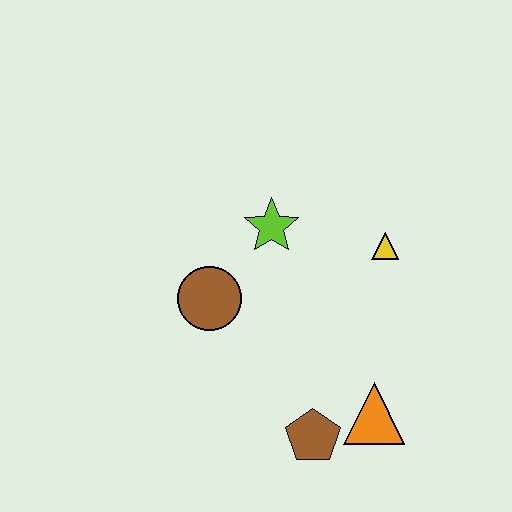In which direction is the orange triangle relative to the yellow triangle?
The orange triangle is below the yellow triangle.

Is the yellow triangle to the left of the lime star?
No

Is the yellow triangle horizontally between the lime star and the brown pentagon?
No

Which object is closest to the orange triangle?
The brown pentagon is closest to the orange triangle.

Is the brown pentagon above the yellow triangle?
No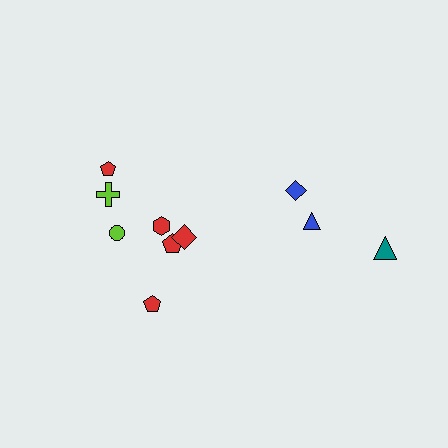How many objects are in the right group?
There are 3 objects.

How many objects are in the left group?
There are 7 objects.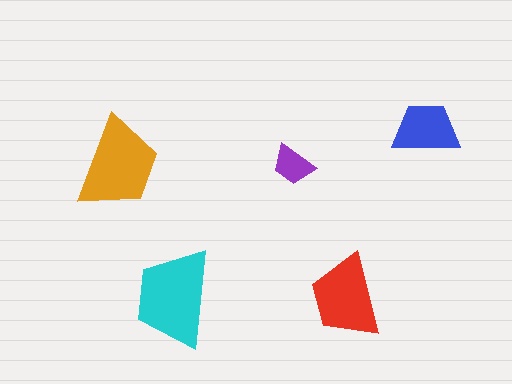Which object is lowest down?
The red trapezoid is bottommost.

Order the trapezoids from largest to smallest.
the cyan one, the orange one, the red one, the blue one, the purple one.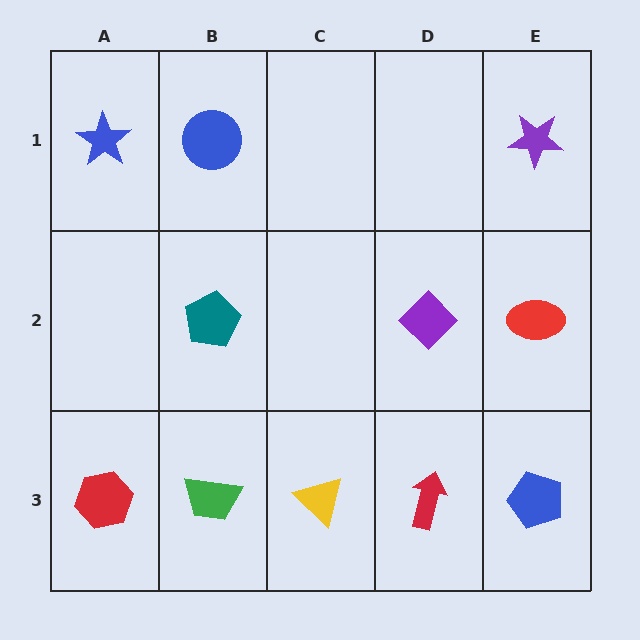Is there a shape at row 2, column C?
No, that cell is empty.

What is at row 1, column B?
A blue circle.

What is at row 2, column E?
A red ellipse.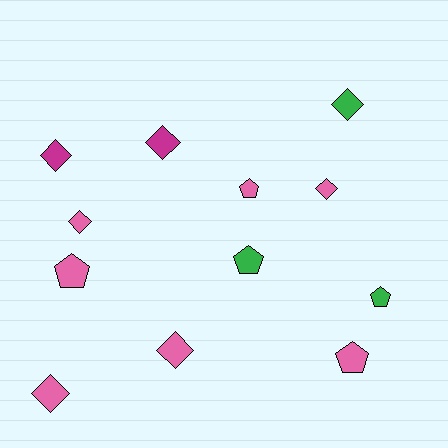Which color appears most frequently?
Pink, with 7 objects.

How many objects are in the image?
There are 12 objects.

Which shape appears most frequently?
Diamond, with 7 objects.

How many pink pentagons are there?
There are 3 pink pentagons.